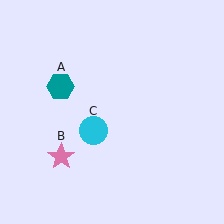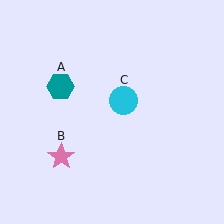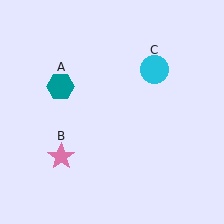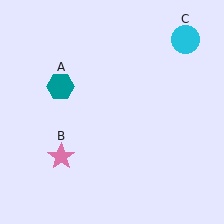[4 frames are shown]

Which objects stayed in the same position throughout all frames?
Teal hexagon (object A) and pink star (object B) remained stationary.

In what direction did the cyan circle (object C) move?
The cyan circle (object C) moved up and to the right.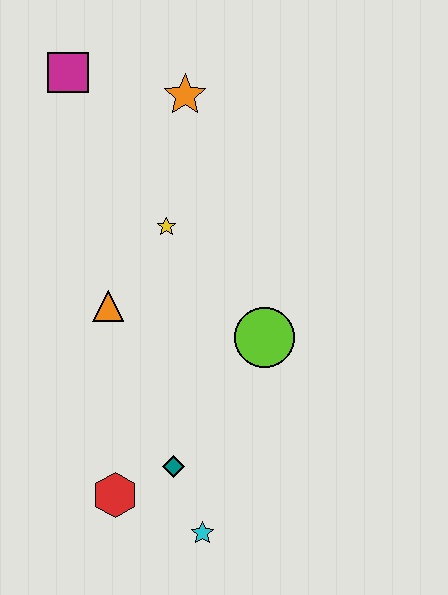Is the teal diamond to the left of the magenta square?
No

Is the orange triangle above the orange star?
No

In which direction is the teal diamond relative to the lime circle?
The teal diamond is below the lime circle.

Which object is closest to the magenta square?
The orange star is closest to the magenta square.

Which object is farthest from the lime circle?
The magenta square is farthest from the lime circle.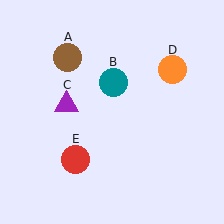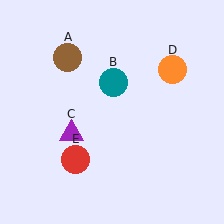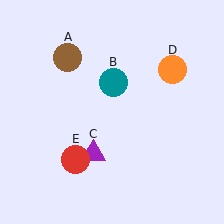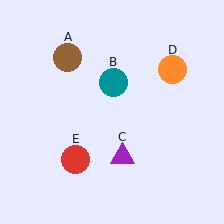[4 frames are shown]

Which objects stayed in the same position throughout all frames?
Brown circle (object A) and teal circle (object B) and orange circle (object D) and red circle (object E) remained stationary.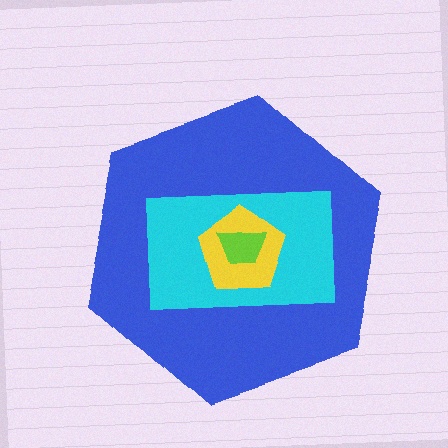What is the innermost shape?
The lime trapezoid.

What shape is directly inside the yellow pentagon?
The lime trapezoid.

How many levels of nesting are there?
4.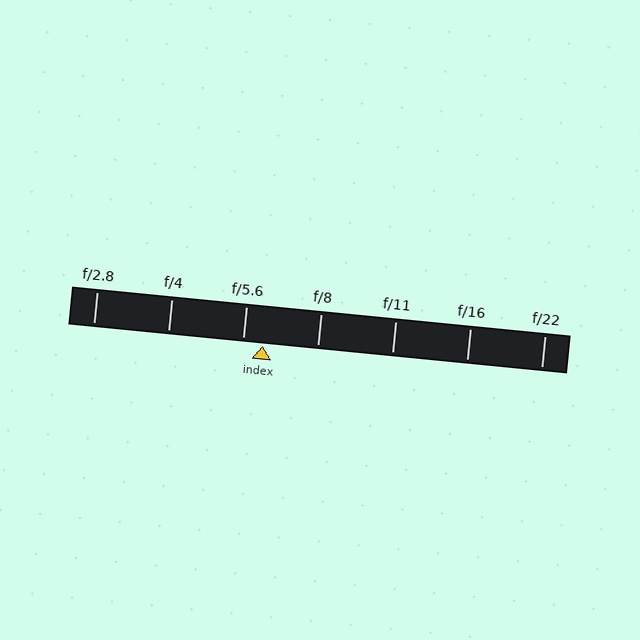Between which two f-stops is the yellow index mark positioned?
The index mark is between f/5.6 and f/8.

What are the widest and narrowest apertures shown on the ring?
The widest aperture shown is f/2.8 and the narrowest is f/22.